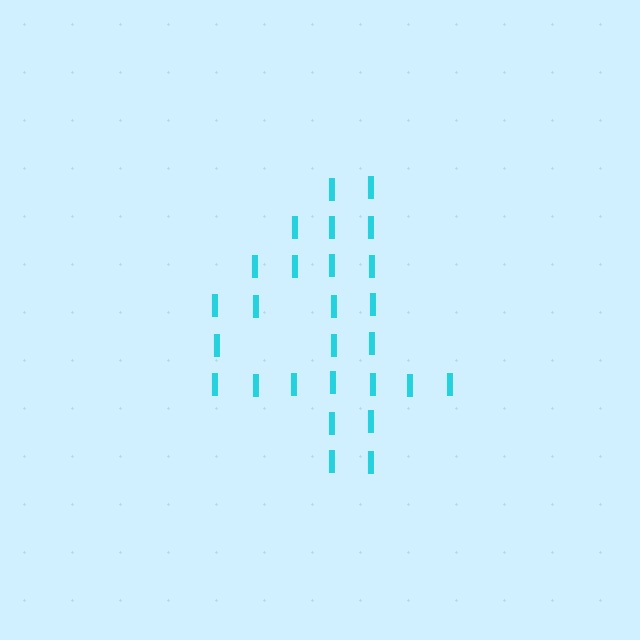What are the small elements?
The small elements are letter I's.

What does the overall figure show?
The overall figure shows the digit 4.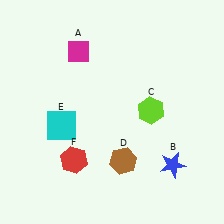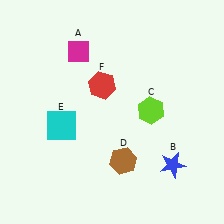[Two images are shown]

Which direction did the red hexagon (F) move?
The red hexagon (F) moved up.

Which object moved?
The red hexagon (F) moved up.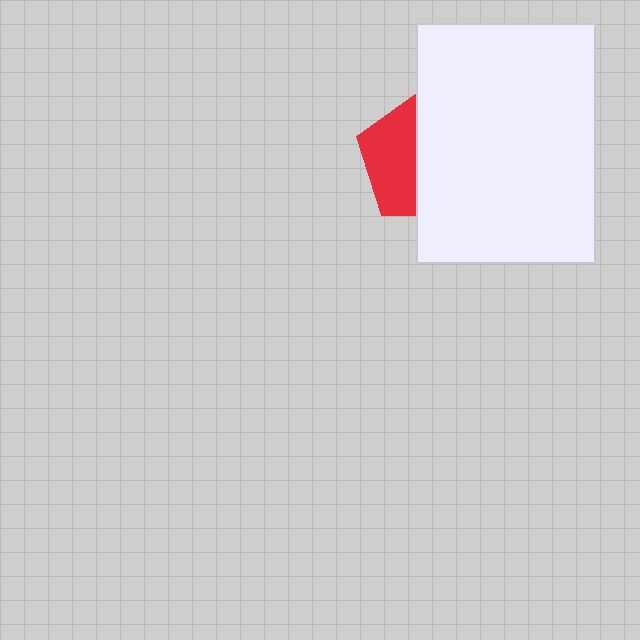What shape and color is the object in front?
The object in front is a white rectangle.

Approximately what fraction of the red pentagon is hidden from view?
Roughly 58% of the red pentagon is hidden behind the white rectangle.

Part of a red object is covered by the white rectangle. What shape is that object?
It is a pentagon.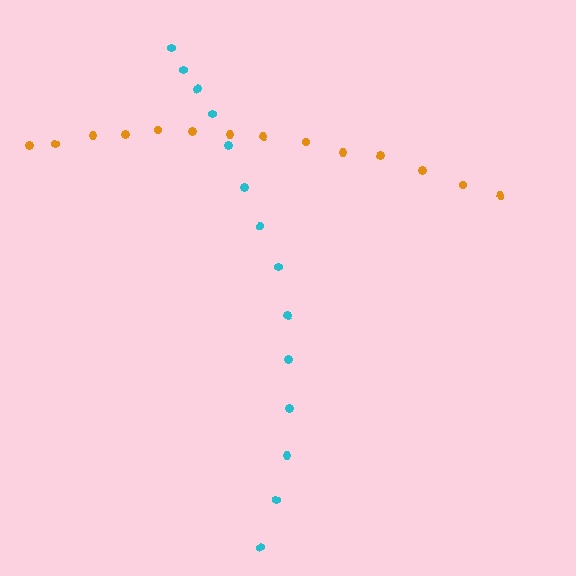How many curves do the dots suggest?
There are 2 distinct paths.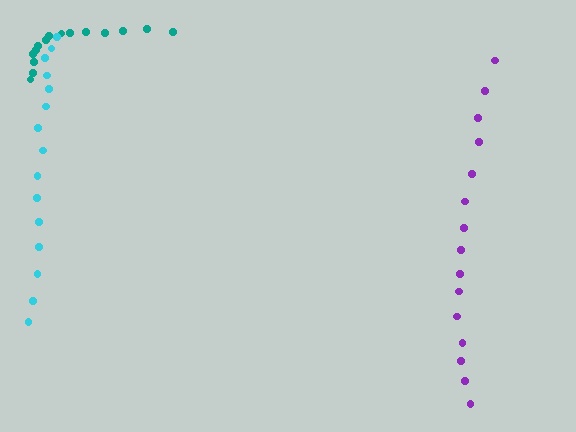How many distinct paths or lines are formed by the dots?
There are 3 distinct paths.